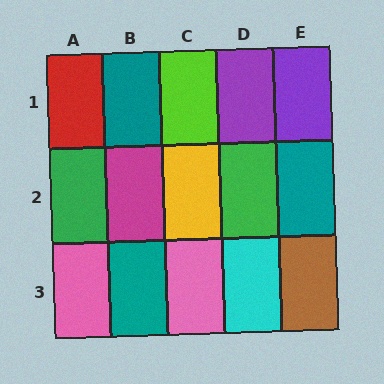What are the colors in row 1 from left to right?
Red, teal, lime, purple, purple.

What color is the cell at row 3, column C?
Pink.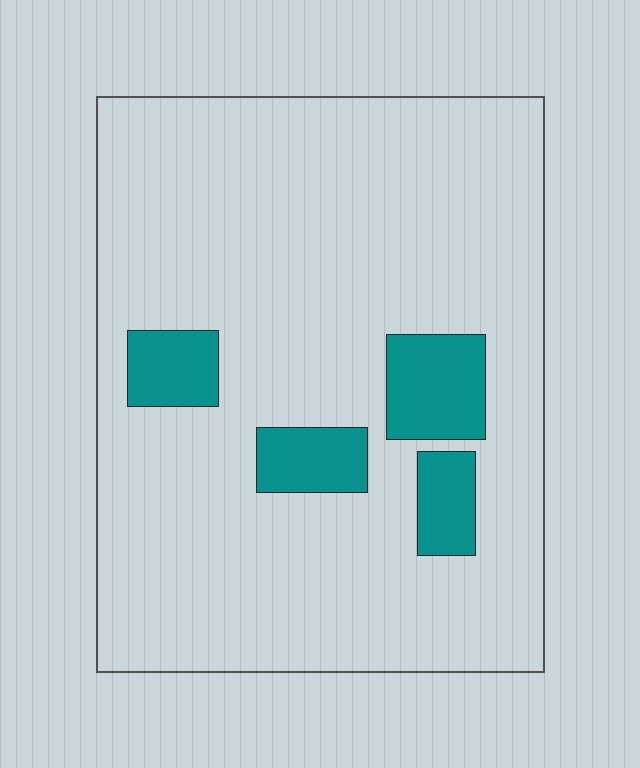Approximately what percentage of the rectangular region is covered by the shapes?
Approximately 10%.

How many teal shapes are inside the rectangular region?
4.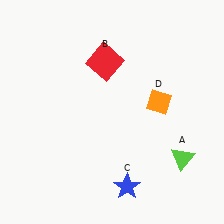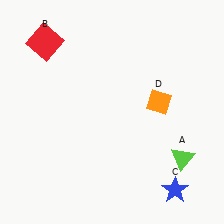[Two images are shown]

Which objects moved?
The objects that moved are: the red square (B), the blue star (C).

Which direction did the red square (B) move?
The red square (B) moved left.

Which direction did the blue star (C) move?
The blue star (C) moved right.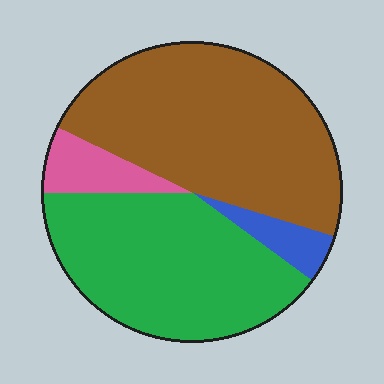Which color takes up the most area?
Brown, at roughly 50%.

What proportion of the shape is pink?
Pink takes up about one tenth (1/10) of the shape.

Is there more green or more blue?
Green.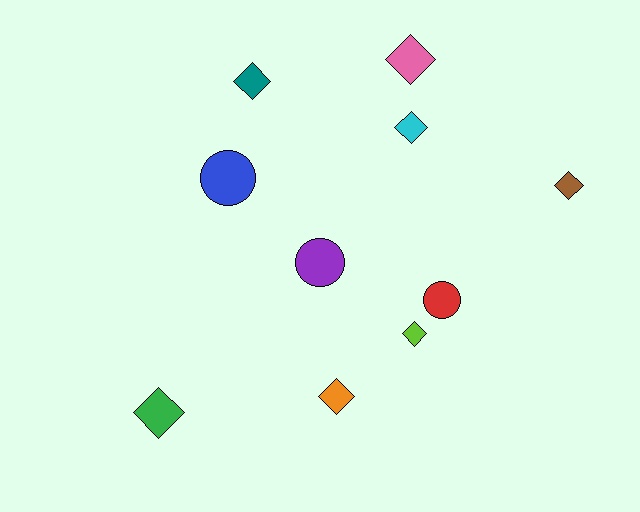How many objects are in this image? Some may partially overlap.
There are 10 objects.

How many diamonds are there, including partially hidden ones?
There are 7 diamonds.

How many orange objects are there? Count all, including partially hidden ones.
There is 1 orange object.